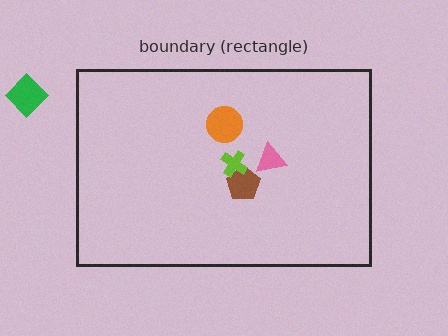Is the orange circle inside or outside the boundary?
Inside.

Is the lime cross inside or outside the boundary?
Inside.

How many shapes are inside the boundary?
4 inside, 1 outside.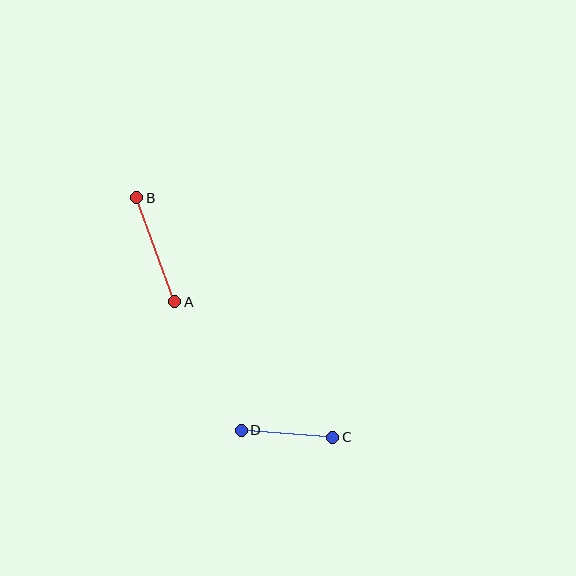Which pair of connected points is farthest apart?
Points A and B are farthest apart.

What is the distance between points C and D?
The distance is approximately 91 pixels.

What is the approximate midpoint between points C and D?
The midpoint is at approximately (287, 434) pixels.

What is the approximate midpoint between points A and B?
The midpoint is at approximately (156, 250) pixels.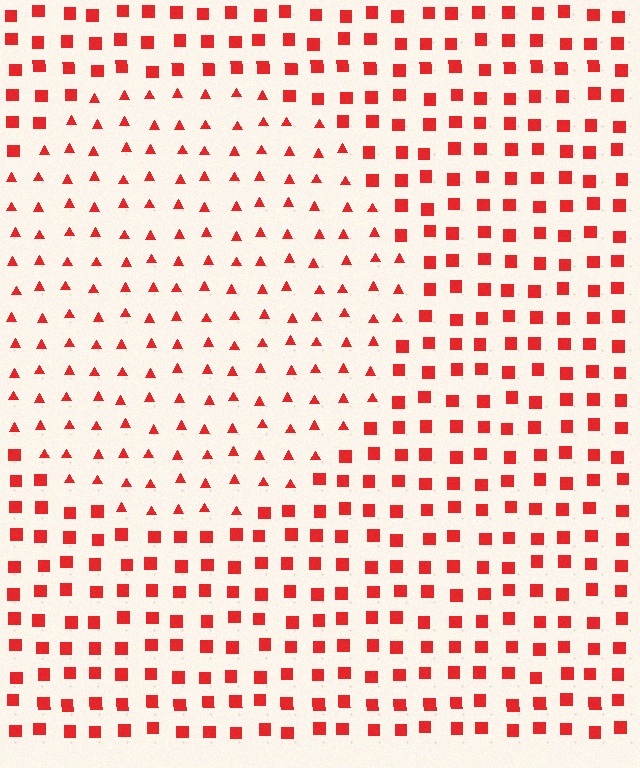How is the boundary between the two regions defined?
The boundary is defined by a change in element shape: triangles inside vs. squares outside. All elements share the same color and spacing.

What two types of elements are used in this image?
The image uses triangles inside the circle region and squares outside it.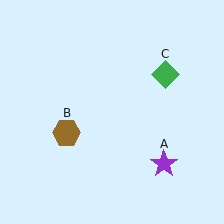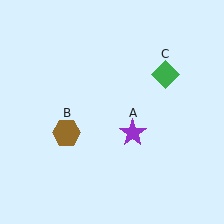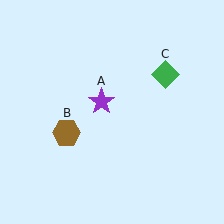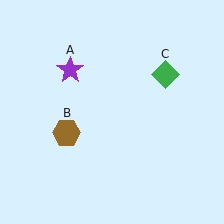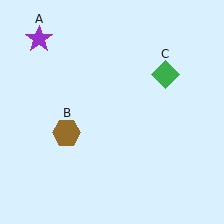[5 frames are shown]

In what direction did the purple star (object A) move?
The purple star (object A) moved up and to the left.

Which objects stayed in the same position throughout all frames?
Brown hexagon (object B) and green diamond (object C) remained stationary.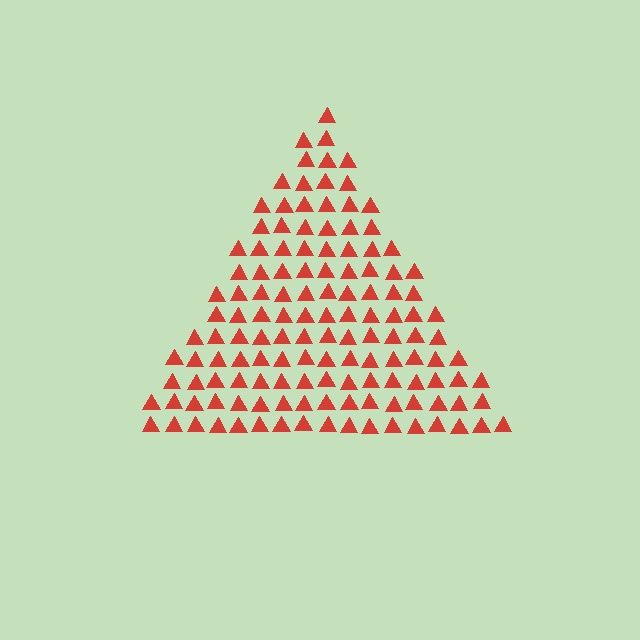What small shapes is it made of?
It is made of small triangles.